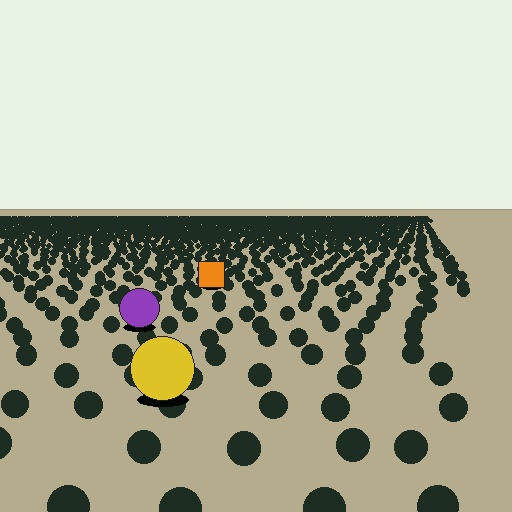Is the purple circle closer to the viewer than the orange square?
Yes. The purple circle is closer — you can tell from the texture gradient: the ground texture is coarser near it.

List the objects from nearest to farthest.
From nearest to farthest: the yellow circle, the purple circle, the orange square.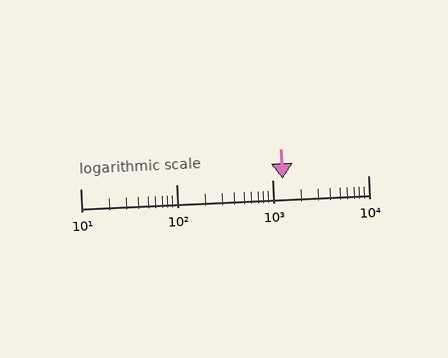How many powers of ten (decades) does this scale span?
The scale spans 3 decades, from 10 to 10000.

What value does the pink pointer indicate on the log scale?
The pointer indicates approximately 1300.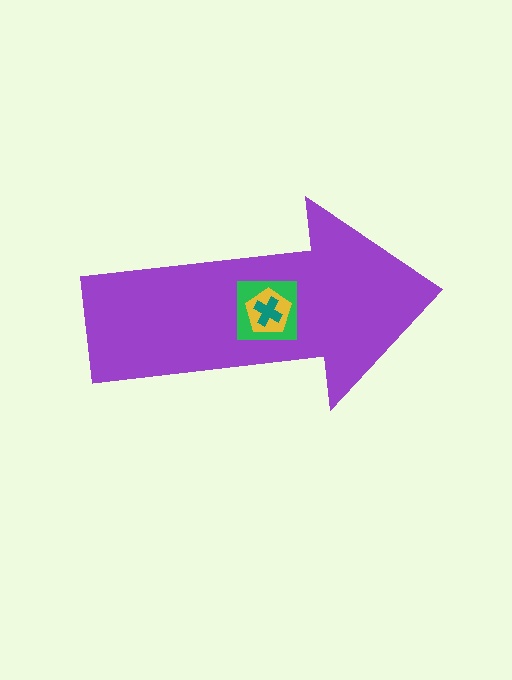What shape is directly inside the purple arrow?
The green square.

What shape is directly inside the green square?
The yellow pentagon.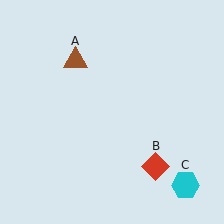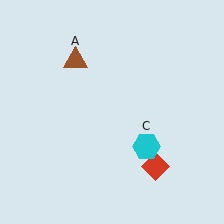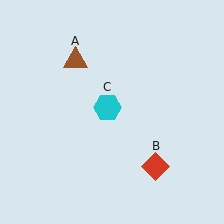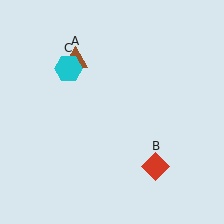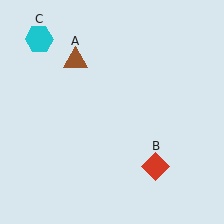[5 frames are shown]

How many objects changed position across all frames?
1 object changed position: cyan hexagon (object C).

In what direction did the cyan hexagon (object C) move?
The cyan hexagon (object C) moved up and to the left.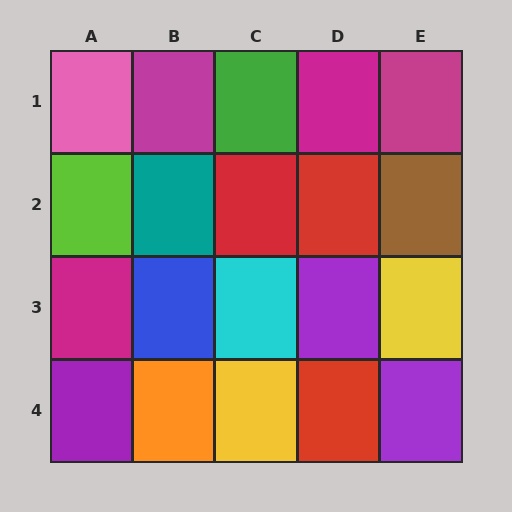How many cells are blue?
1 cell is blue.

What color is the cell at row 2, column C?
Red.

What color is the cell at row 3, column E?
Yellow.